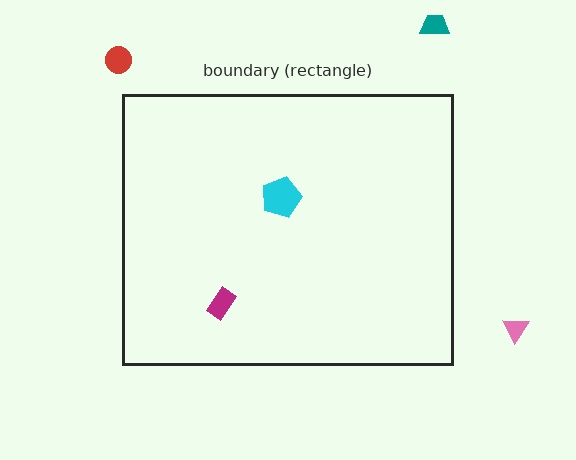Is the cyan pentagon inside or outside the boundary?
Inside.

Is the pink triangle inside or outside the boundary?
Outside.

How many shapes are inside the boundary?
2 inside, 3 outside.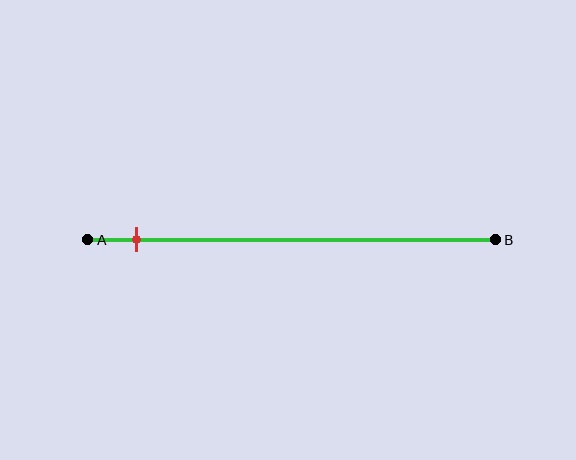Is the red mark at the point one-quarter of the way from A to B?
No, the mark is at about 10% from A, not at the 25% one-quarter point.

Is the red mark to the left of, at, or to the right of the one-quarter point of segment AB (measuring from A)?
The red mark is to the left of the one-quarter point of segment AB.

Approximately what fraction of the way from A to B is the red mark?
The red mark is approximately 10% of the way from A to B.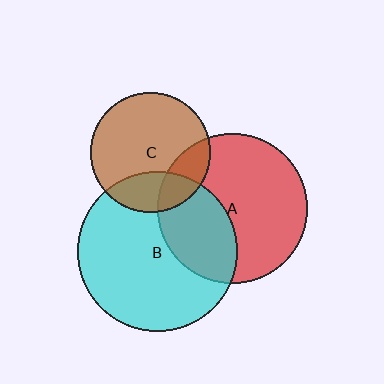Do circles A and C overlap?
Yes.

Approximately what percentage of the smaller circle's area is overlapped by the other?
Approximately 20%.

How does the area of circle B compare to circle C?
Approximately 1.8 times.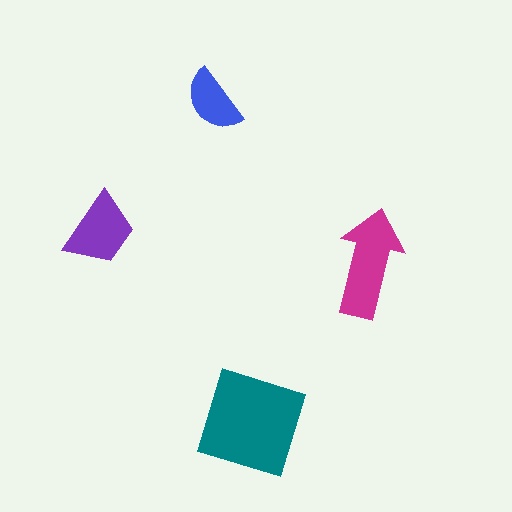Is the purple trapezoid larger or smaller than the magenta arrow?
Smaller.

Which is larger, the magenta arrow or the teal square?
The teal square.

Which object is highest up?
The blue semicircle is topmost.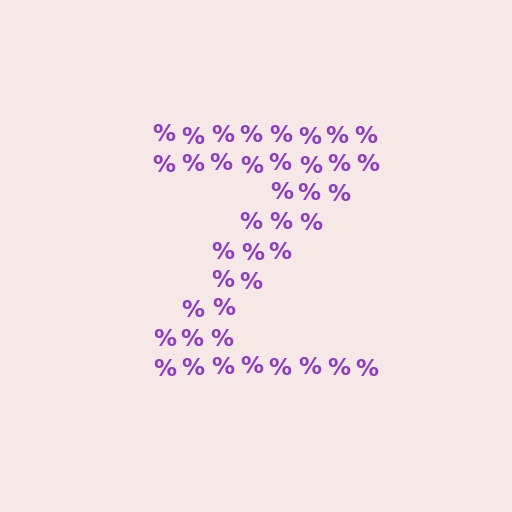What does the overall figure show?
The overall figure shows the letter Z.